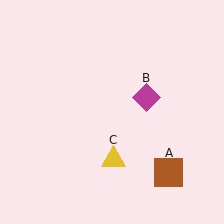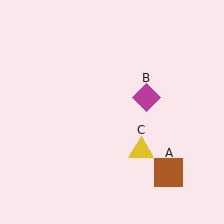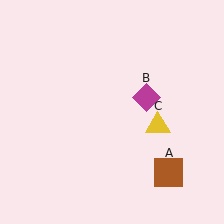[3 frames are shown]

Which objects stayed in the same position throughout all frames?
Brown square (object A) and magenta diamond (object B) remained stationary.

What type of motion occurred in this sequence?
The yellow triangle (object C) rotated counterclockwise around the center of the scene.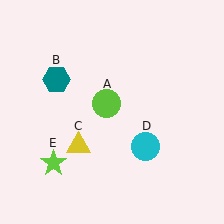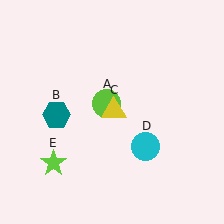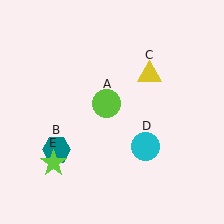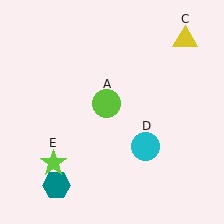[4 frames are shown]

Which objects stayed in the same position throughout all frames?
Lime circle (object A) and cyan circle (object D) and lime star (object E) remained stationary.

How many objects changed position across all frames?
2 objects changed position: teal hexagon (object B), yellow triangle (object C).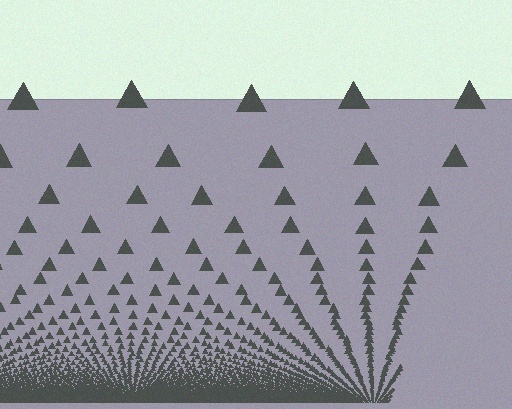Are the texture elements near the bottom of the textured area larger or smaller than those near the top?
Smaller. The gradient is inverted — elements near the bottom are smaller and denser.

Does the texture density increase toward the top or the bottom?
Density increases toward the bottom.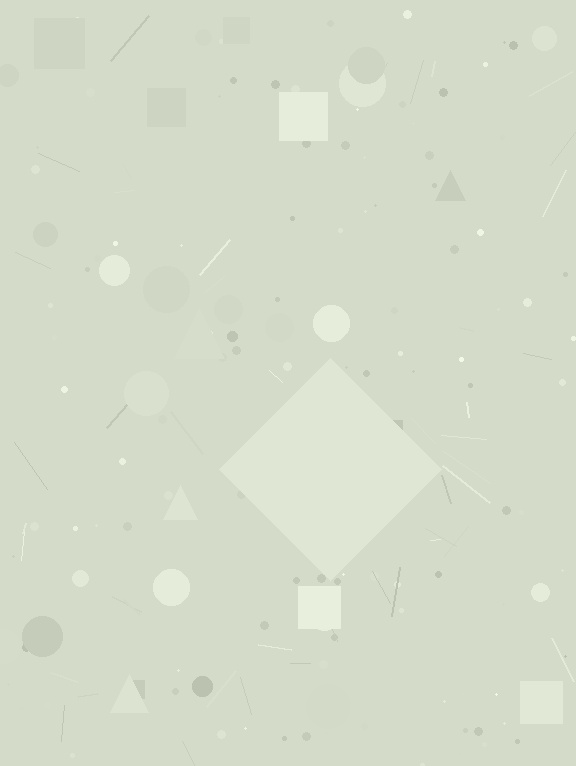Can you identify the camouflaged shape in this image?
The camouflaged shape is a diamond.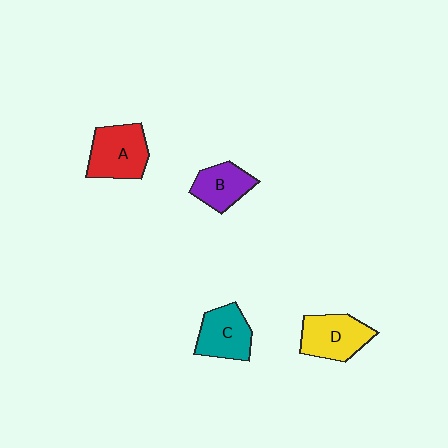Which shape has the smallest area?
Shape B (purple).